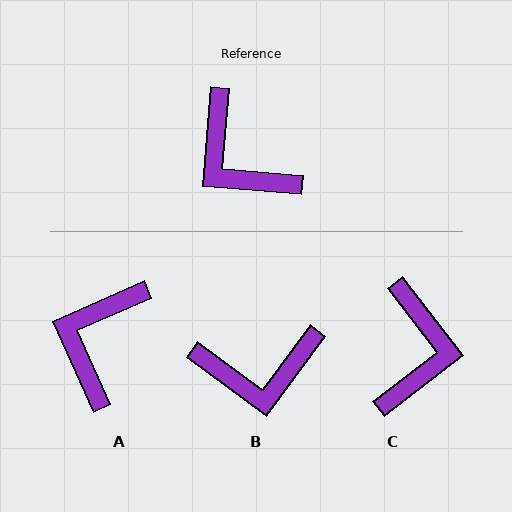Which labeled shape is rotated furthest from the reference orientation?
C, about 133 degrees away.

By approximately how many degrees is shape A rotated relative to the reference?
Approximately 61 degrees clockwise.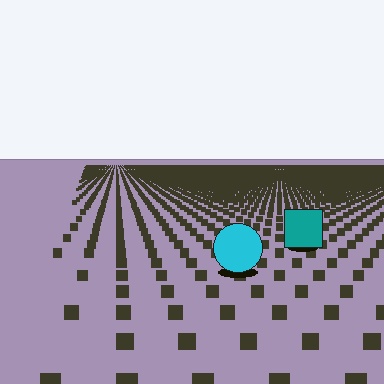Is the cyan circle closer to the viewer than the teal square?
Yes. The cyan circle is closer — you can tell from the texture gradient: the ground texture is coarser near it.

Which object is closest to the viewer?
The cyan circle is closest. The texture marks near it are larger and more spread out.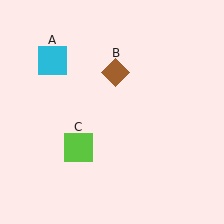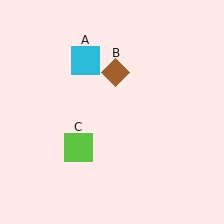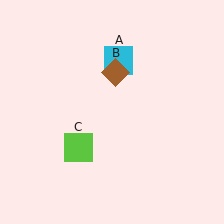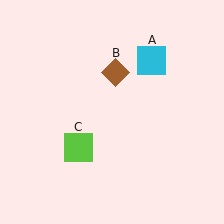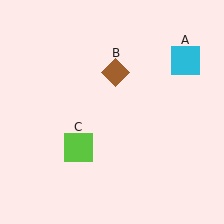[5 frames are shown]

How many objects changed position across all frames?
1 object changed position: cyan square (object A).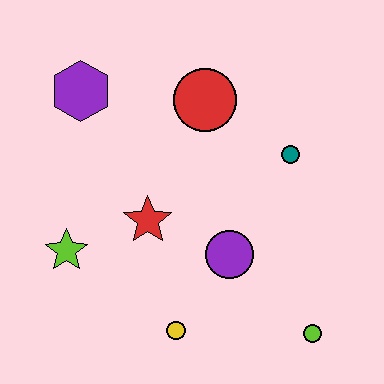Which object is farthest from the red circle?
The lime circle is farthest from the red circle.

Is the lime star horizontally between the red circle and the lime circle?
No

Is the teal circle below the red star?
No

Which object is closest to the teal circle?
The red circle is closest to the teal circle.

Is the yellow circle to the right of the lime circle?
No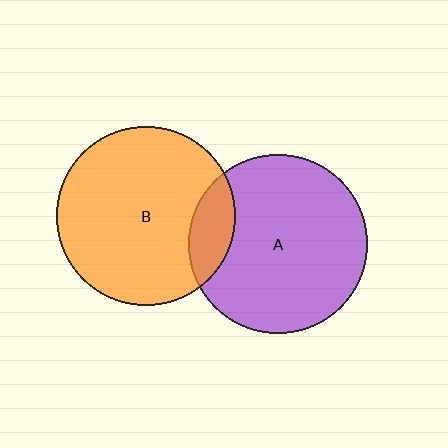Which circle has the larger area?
Circle A (purple).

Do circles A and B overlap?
Yes.